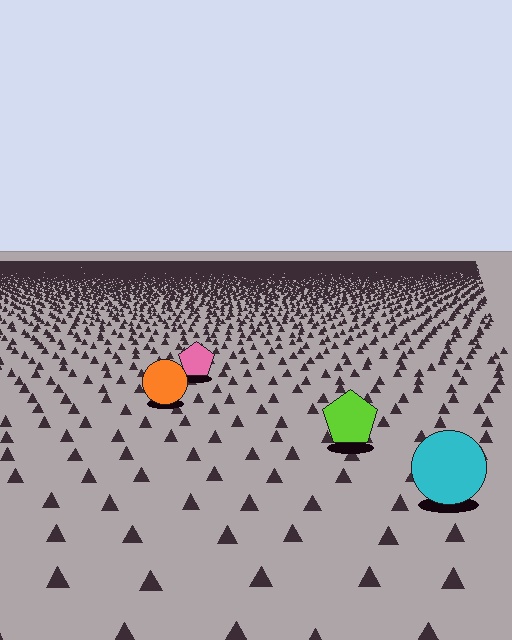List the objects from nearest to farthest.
From nearest to farthest: the cyan circle, the lime pentagon, the orange circle, the pink pentagon.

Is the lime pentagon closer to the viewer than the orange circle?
Yes. The lime pentagon is closer — you can tell from the texture gradient: the ground texture is coarser near it.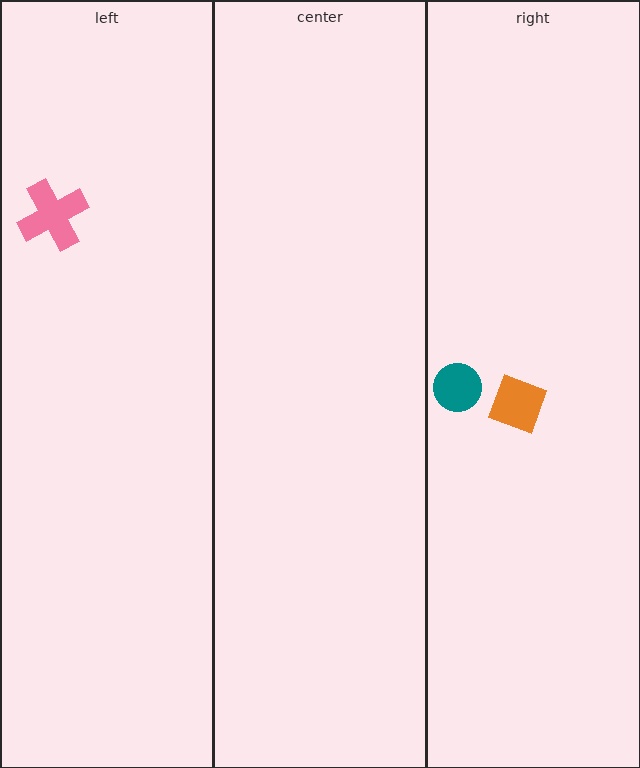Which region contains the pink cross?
The left region.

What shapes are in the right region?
The orange diamond, the teal circle.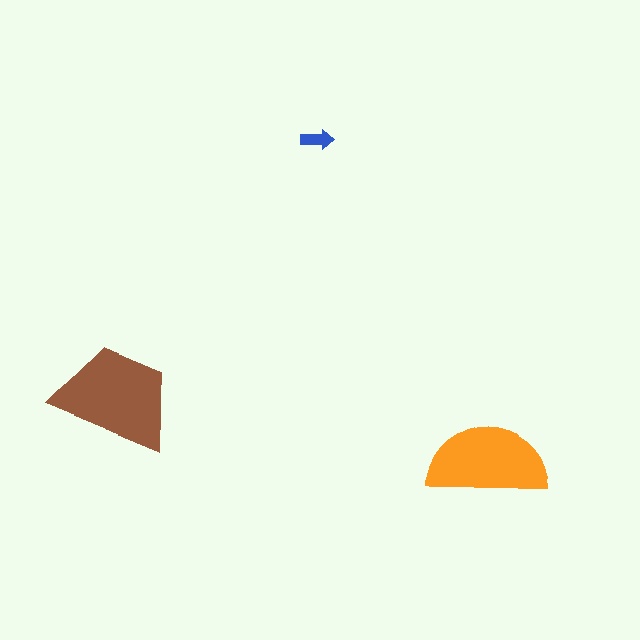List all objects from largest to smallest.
The brown trapezoid, the orange semicircle, the blue arrow.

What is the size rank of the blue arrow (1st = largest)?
3rd.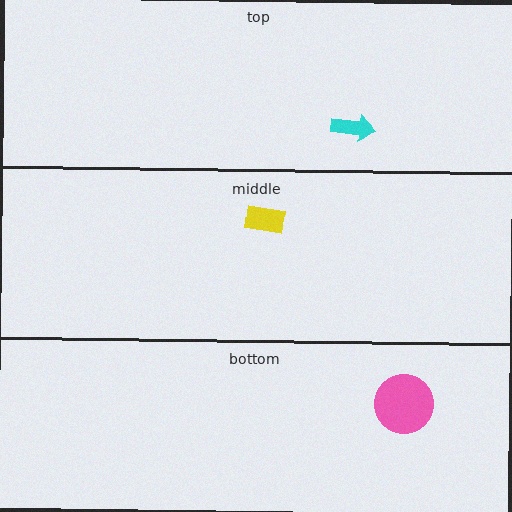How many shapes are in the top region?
1.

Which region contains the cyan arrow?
The top region.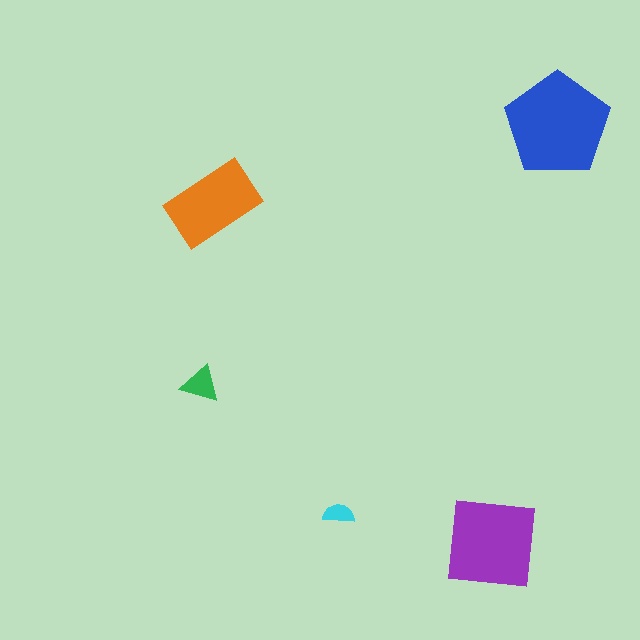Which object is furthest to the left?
The green triangle is leftmost.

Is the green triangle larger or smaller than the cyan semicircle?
Larger.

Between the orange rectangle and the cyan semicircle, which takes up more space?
The orange rectangle.